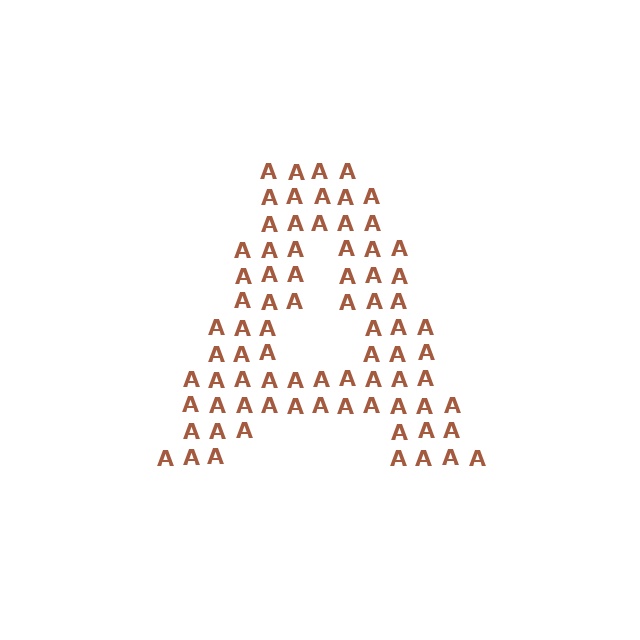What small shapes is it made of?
It is made of small letter A's.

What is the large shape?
The large shape is the letter A.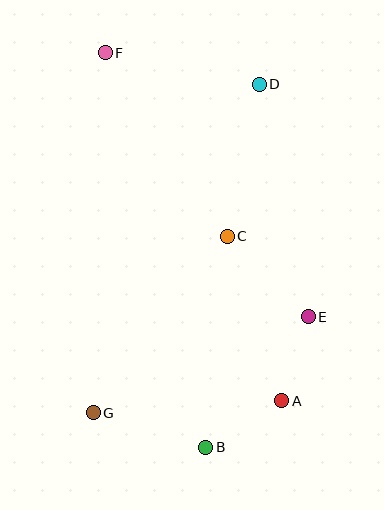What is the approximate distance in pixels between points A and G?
The distance between A and G is approximately 189 pixels.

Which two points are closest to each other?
Points A and E are closest to each other.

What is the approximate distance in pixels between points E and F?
The distance between E and F is approximately 333 pixels.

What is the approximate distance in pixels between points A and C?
The distance between A and C is approximately 173 pixels.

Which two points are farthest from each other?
Points B and F are farthest from each other.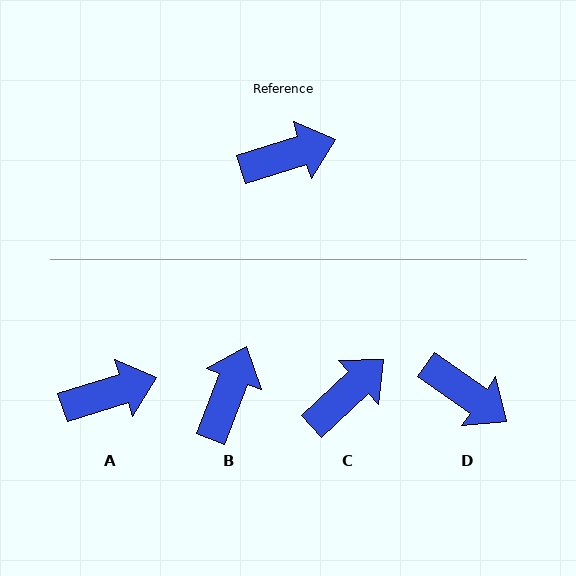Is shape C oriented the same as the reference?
No, it is off by about 25 degrees.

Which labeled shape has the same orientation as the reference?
A.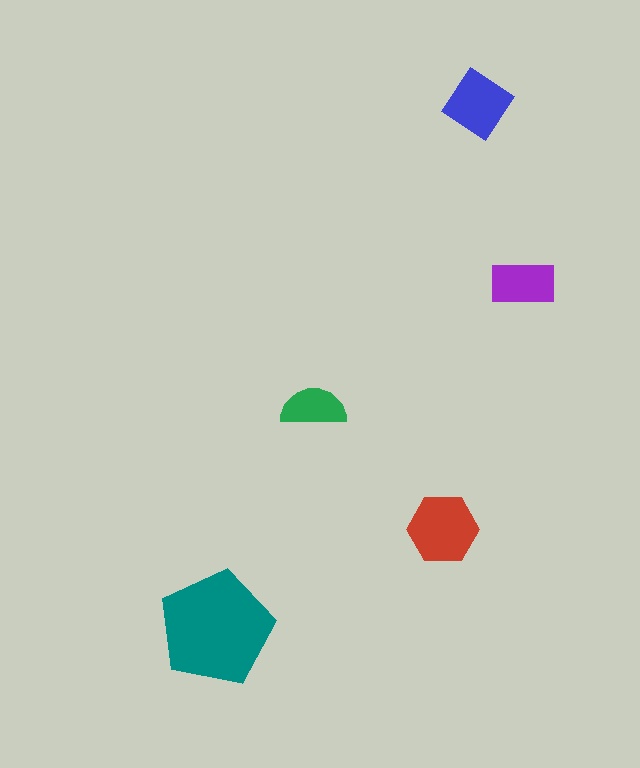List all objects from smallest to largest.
The green semicircle, the purple rectangle, the blue diamond, the red hexagon, the teal pentagon.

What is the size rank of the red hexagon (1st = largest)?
2nd.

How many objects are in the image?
There are 5 objects in the image.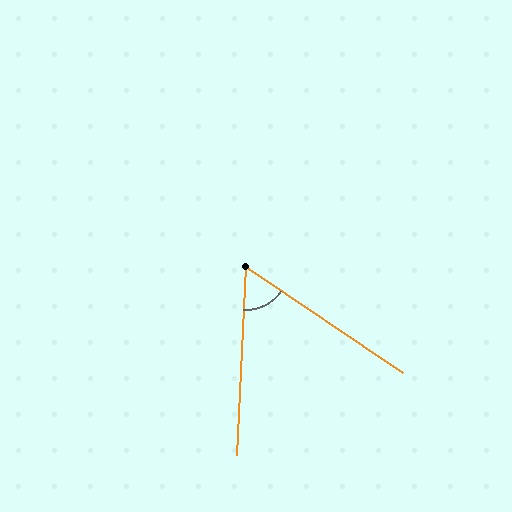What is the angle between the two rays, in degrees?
Approximately 59 degrees.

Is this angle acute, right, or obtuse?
It is acute.